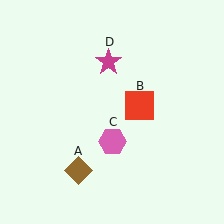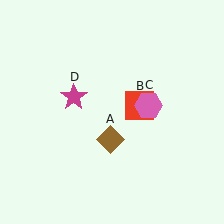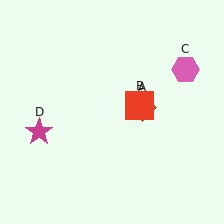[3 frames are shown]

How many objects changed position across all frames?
3 objects changed position: brown diamond (object A), pink hexagon (object C), magenta star (object D).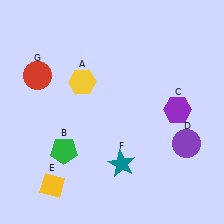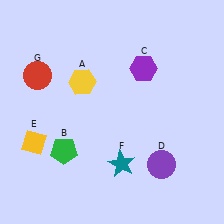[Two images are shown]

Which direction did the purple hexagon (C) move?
The purple hexagon (C) moved up.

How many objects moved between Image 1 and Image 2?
3 objects moved between the two images.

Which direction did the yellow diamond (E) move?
The yellow diamond (E) moved up.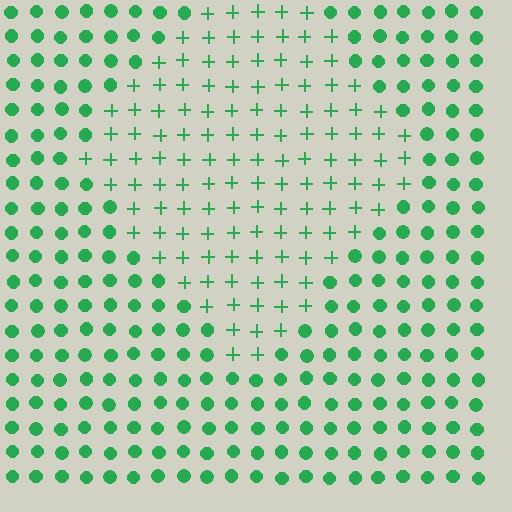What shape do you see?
I see a diamond.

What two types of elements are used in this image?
The image uses plus signs inside the diamond region and circles outside it.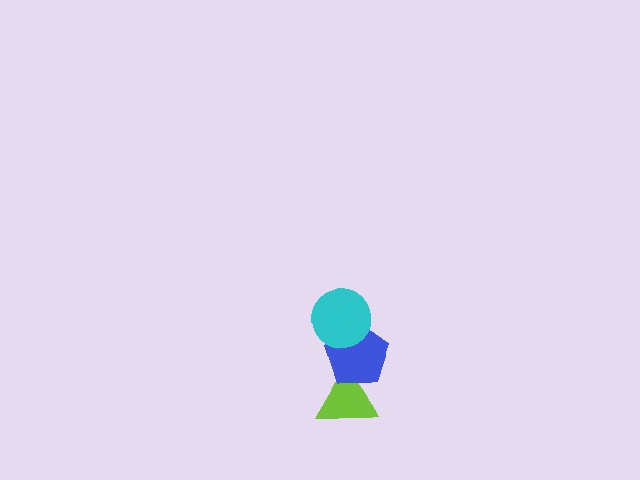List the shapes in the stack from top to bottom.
From top to bottom: the cyan circle, the blue pentagon, the lime triangle.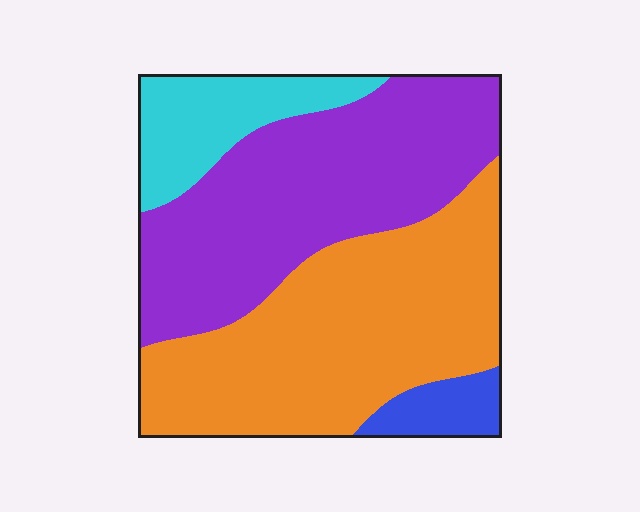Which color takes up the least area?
Blue, at roughly 5%.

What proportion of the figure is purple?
Purple covers roughly 40% of the figure.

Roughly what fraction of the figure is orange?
Orange takes up about two fifths (2/5) of the figure.